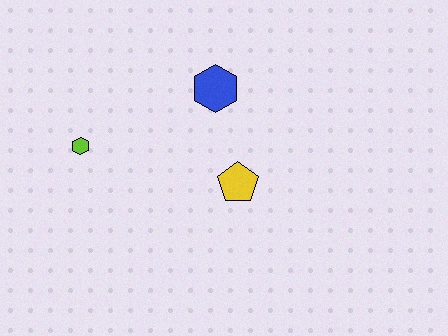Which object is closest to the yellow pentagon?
The blue hexagon is closest to the yellow pentagon.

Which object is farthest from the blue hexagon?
The lime hexagon is farthest from the blue hexagon.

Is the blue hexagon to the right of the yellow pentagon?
No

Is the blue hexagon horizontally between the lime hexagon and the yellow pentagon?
Yes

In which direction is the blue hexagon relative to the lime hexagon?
The blue hexagon is to the right of the lime hexagon.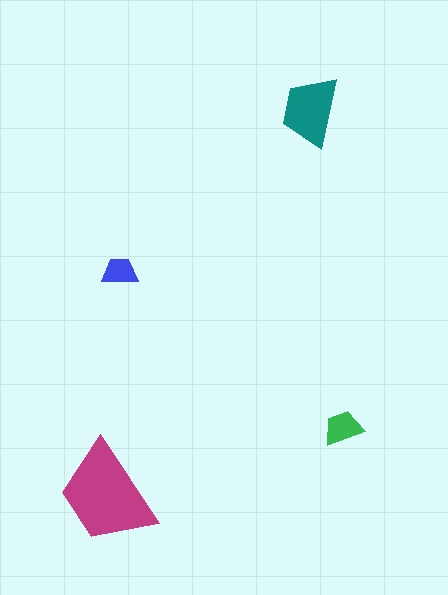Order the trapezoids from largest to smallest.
the magenta one, the teal one, the green one, the blue one.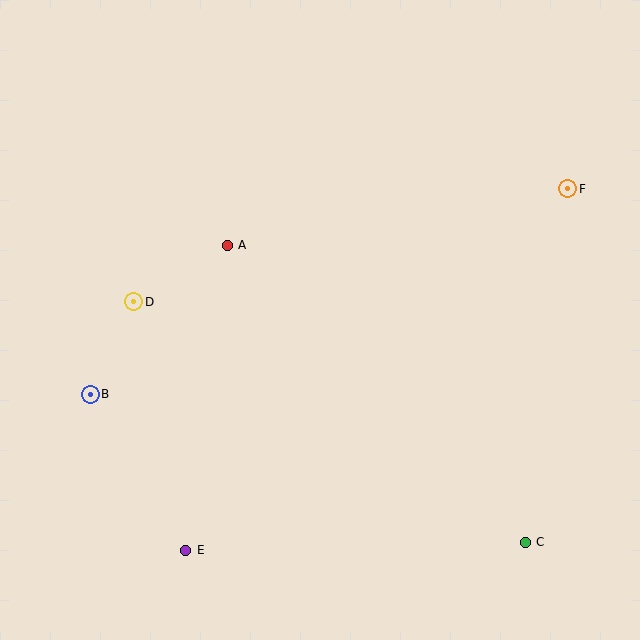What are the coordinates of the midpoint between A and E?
The midpoint between A and E is at (207, 398).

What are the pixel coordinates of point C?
Point C is at (525, 542).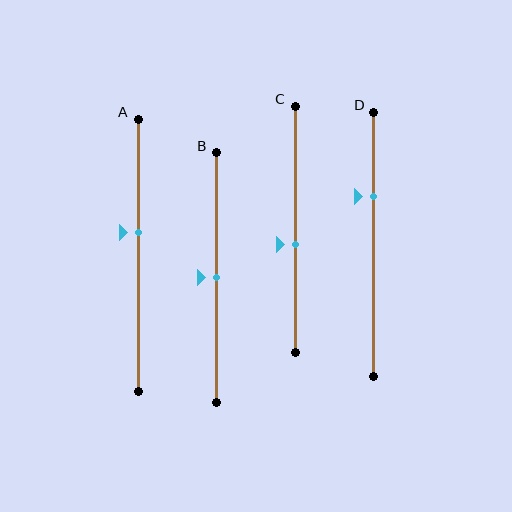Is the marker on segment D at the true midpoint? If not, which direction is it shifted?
No, the marker on segment D is shifted upward by about 18% of the segment length.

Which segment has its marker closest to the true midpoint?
Segment B has its marker closest to the true midpoint.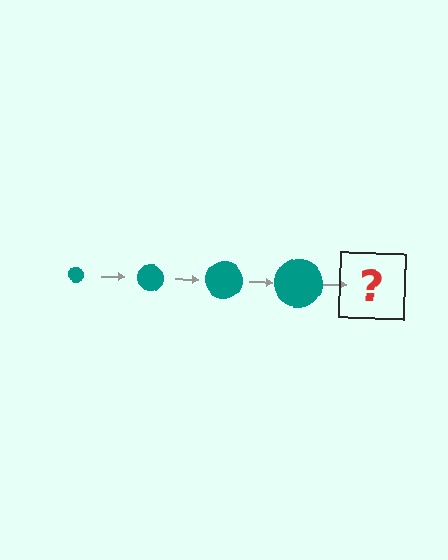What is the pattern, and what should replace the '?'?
The pattern is that the circle gets progressively larger each step. The '?' should be a teal circle, larger than the previous one.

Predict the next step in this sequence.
The next step is a teal circle, larger than the previous one.